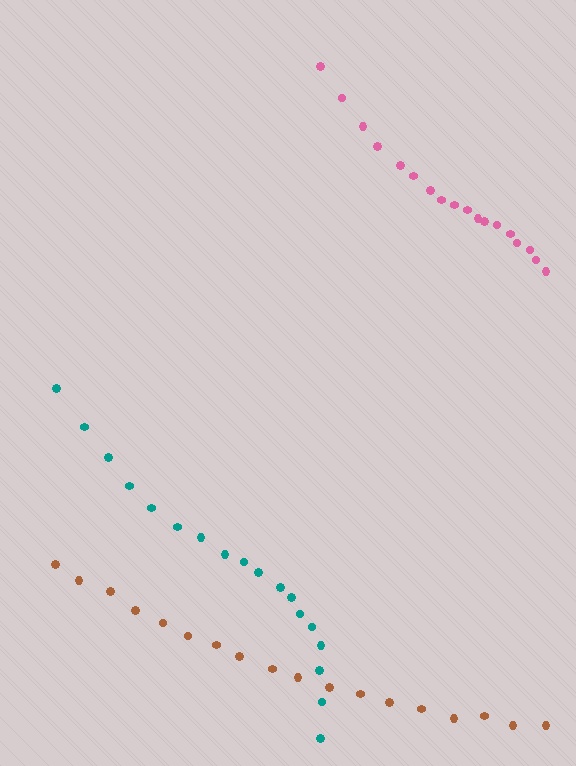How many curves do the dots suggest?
There are 3 distinct paths.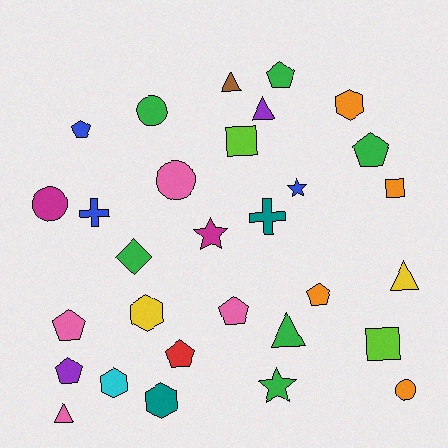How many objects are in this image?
There are 30 objects.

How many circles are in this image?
There are 4 circles.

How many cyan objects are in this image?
There is 1 cyan object.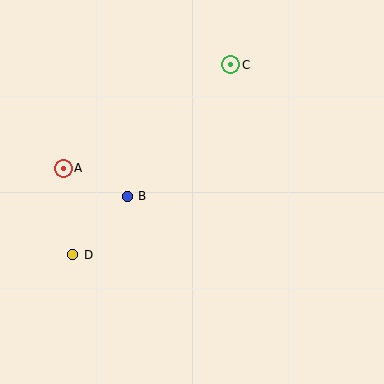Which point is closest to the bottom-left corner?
Point D is closest to the bottom-left corner.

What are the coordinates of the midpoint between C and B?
The midpoint between C and B is at (179, 130).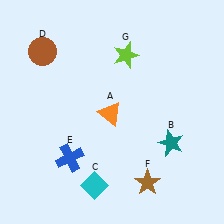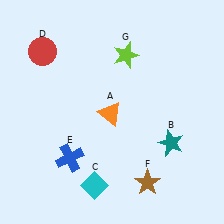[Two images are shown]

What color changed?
The circle (D) changed from brown in Image 1 to red in Image 2.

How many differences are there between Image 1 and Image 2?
There is 1 difference between the two images.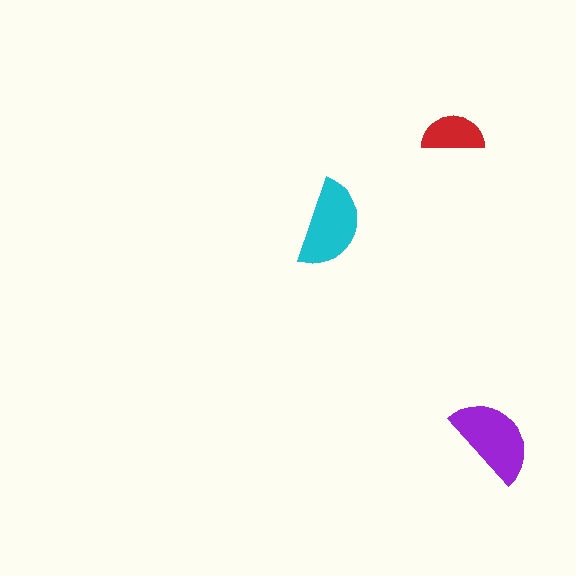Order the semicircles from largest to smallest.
the purple one, the cyan one, the red one.